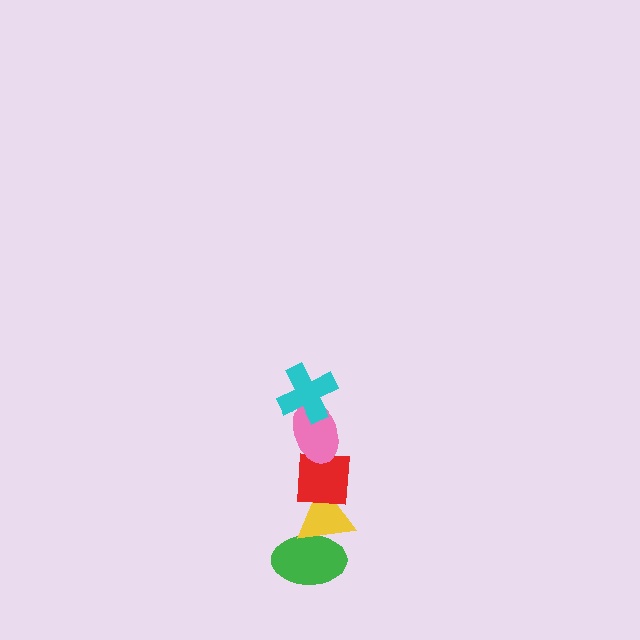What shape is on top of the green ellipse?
The yellow triangle is on top of the green ellipse.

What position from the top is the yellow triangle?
The yellow triangle is 4th from the top.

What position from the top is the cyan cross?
The cyan cross is 1st from the top.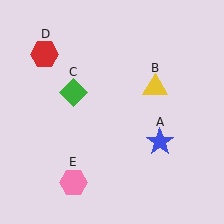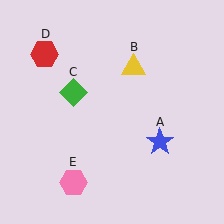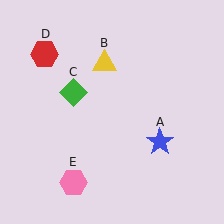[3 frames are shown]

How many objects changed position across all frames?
1 object changed position: yellow triangle (object B).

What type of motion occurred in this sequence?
The yellow triangle (object B) rotated counterclockwise around the center of the scene.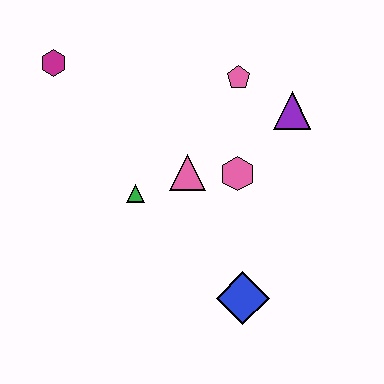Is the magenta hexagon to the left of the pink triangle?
Yes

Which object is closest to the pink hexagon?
The pink triangle is closest to the pink hexagon.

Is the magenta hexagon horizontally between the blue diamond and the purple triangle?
No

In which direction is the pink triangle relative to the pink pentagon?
The pink triangle is below the pink pentagon.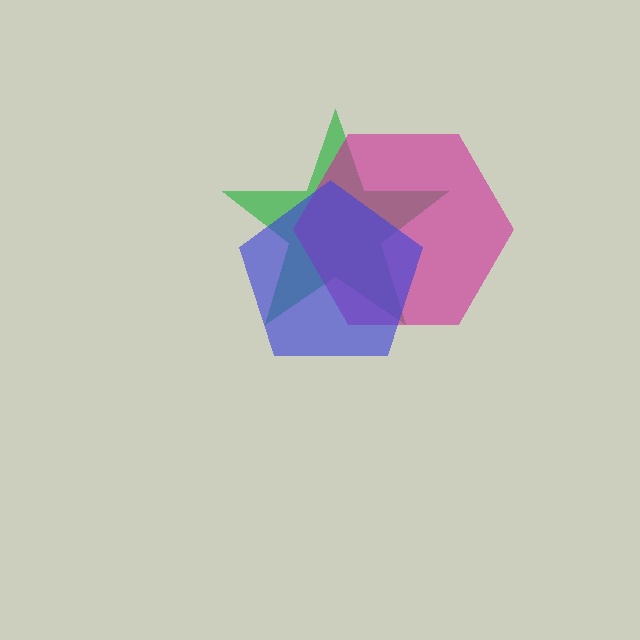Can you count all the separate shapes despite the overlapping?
Yes, there are 3 separate shapes.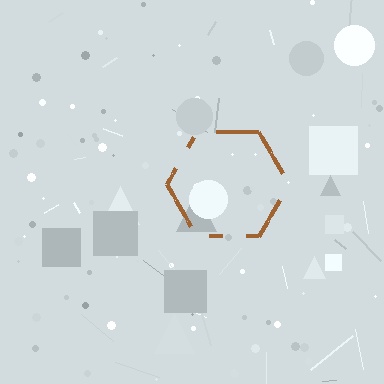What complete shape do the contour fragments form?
The contour fragments form a hexagon.